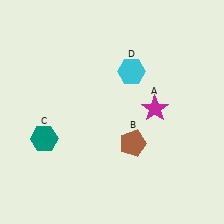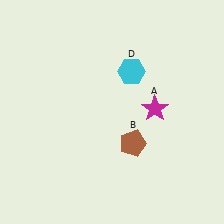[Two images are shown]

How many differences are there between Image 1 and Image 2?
There is 1 difference between the two images.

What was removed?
The teal hexagon (C) was removed in Image 2.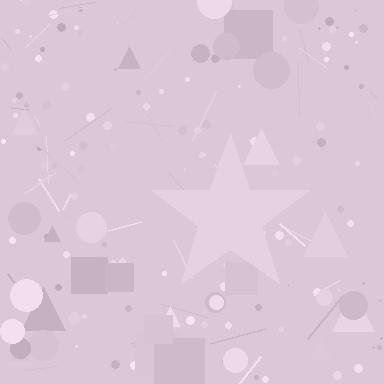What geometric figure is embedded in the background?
A star is embedded in the background.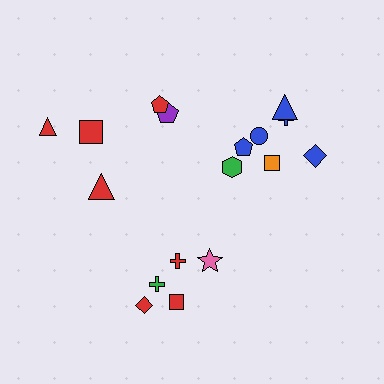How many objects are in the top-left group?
There are 5 objects.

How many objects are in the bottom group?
There are 5 objects.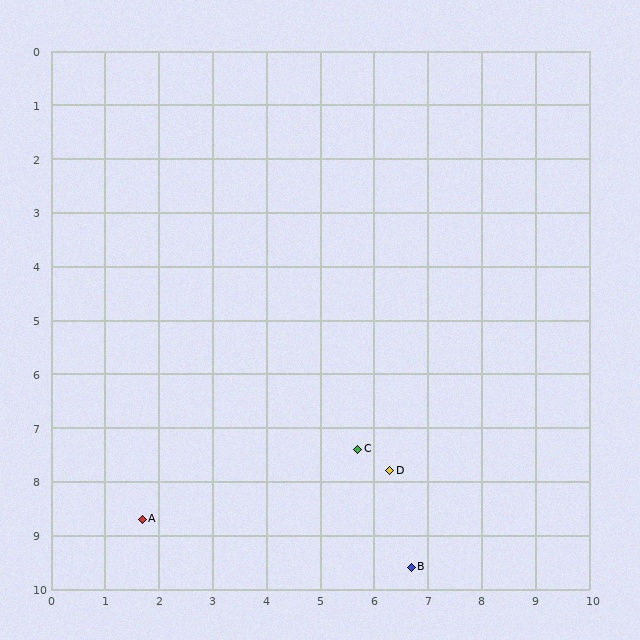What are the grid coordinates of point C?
Point C is at approximately (5.7, 7.4).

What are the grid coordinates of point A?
Point A is at approximately (1.7, 8.7).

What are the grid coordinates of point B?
Point B is at approximately (6.7, 9.6).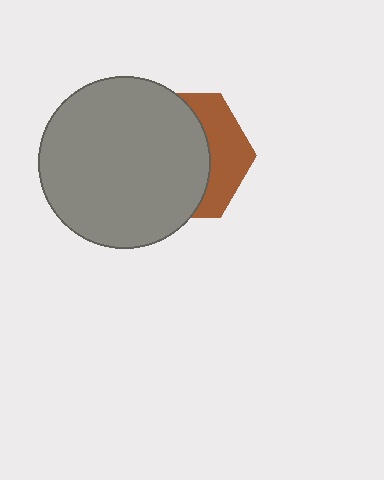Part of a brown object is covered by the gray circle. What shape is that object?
It is a hexagon.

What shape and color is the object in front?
The object in front is a gray circle.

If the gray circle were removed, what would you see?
You would see the complete brown hexagon.